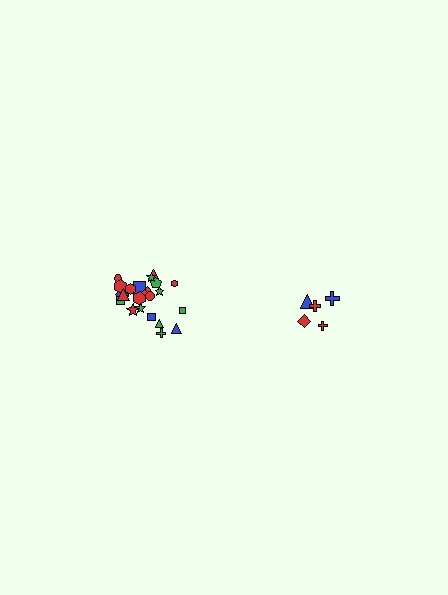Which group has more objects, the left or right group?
The left group.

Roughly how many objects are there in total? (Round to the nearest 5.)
Roughly 30 objects in total.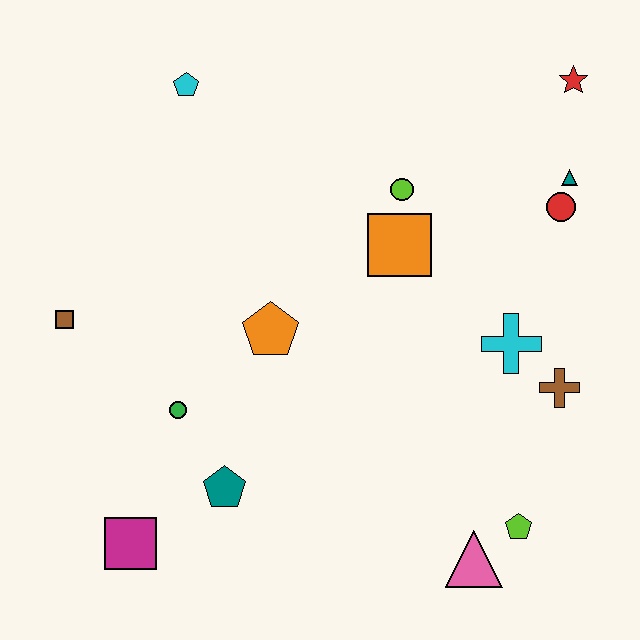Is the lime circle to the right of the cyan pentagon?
Yes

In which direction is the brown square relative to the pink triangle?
The brown square is to the left of the pink triangle.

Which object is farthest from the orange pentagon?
The red star is farthest from the orange pentagon.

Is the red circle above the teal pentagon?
Yes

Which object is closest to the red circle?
The teal triangle is closest to the red circle.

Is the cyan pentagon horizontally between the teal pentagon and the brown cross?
No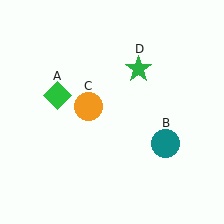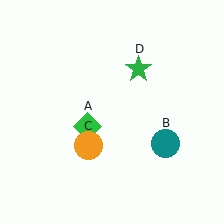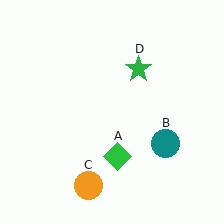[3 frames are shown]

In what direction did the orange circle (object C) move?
The orange circle (object C) moved down.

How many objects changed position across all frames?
2 objects changed position: green diamond (object A), orange circle (object C).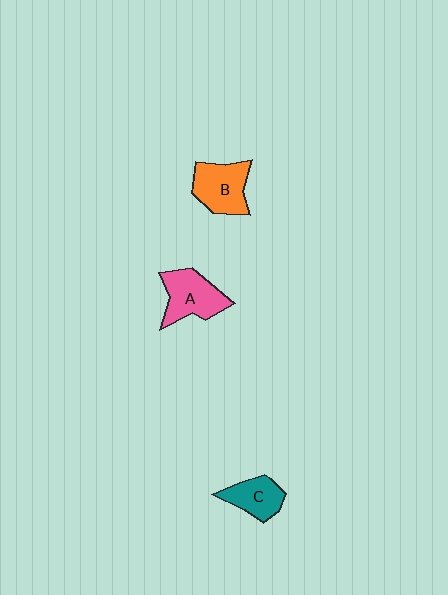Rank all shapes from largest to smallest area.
From largest to smallest: A (pink), B (orange), C (teal).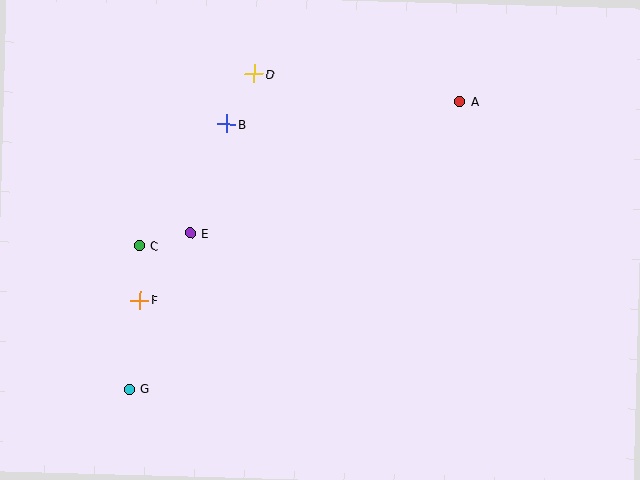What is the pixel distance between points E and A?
The distance between E and A is 300 pixels.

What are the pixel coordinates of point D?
Point D is at (254, 74).